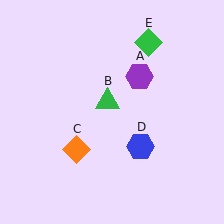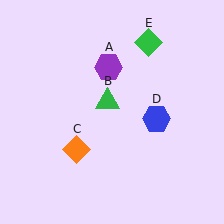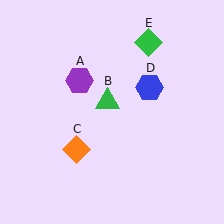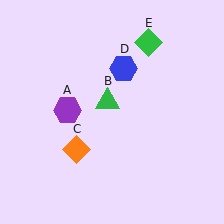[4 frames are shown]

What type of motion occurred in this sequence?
The purple hexagon (object A), blue hexagon (object D) rotated counterclockwise around the center of the scene.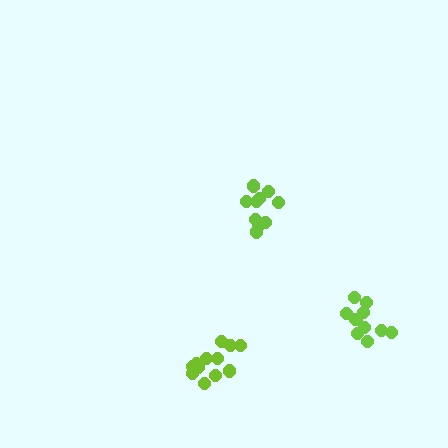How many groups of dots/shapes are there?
There are 3 groups.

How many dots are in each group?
Group 1: 10 dots, Group 2: 10 dots, Group 3: 13 dots (33 total).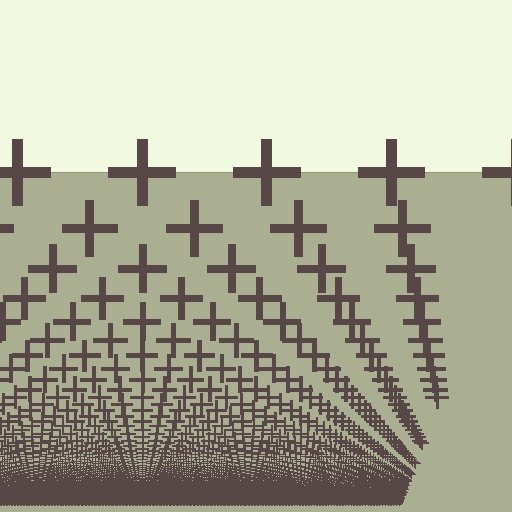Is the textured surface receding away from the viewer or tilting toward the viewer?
The surface appears to tilt toward the viewer. Texture elements get larger and sparser toward the top.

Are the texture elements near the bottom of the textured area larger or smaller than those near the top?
Smaller. The gradient is inverted — elements near the bottom are smaller and denser.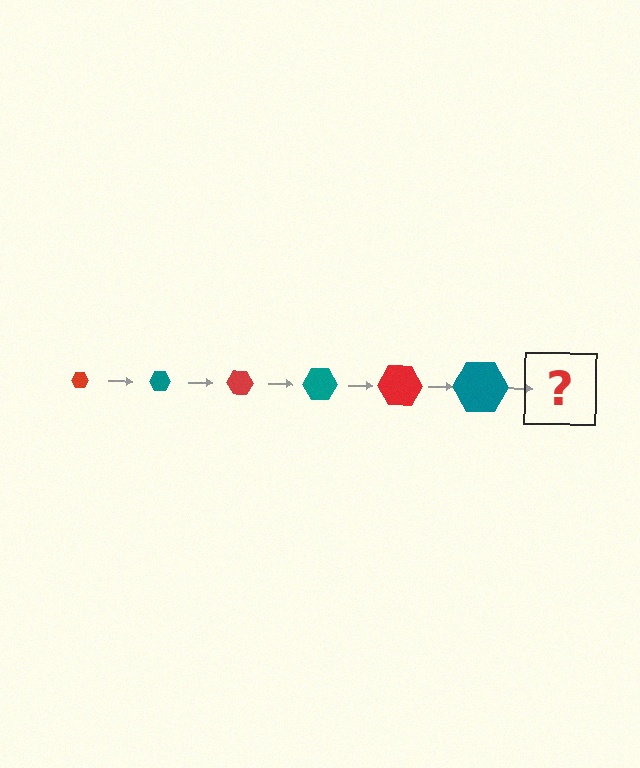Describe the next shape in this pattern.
It should be a red hexagon, larger than the previous one.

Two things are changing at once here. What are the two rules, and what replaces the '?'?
The two rules are that the hexagon grows larger each step and the color cycles through red and teal. The '?' should be a red hexagon, larger than the previous one.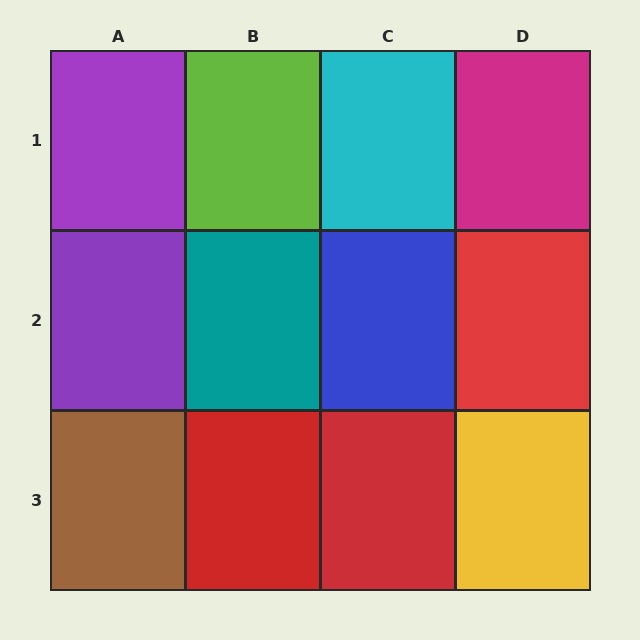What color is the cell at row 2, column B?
Teal.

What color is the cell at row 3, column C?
Red.